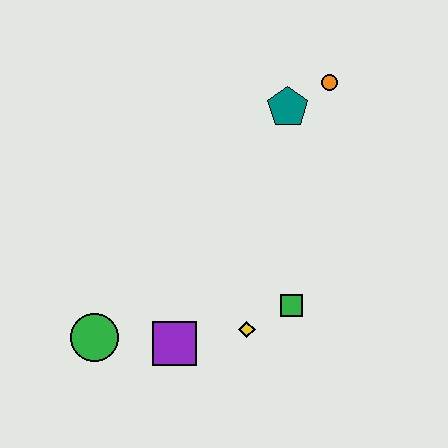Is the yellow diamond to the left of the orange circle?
Yes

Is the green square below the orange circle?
Yes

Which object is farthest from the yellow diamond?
The orange circle is farthest from the yellow diamond.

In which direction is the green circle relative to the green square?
The green circle is to the left of the green square.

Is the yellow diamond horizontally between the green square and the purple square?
Yes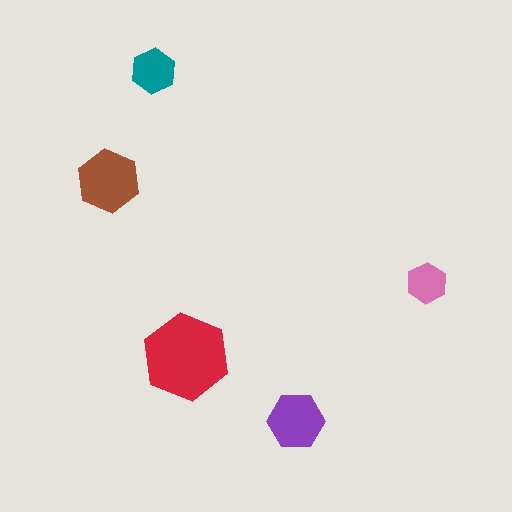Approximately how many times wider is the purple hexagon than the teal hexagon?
About 1.5 times wider.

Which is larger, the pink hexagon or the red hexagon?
The red one.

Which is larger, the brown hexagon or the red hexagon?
The red one.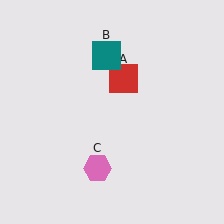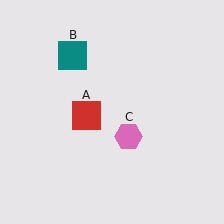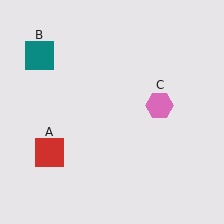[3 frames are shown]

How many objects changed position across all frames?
3 objects changed position: red square (object A), teal square (object B), pink hexagon (object C).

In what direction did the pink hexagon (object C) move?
The pink hexagon (object C) moved up and to the right.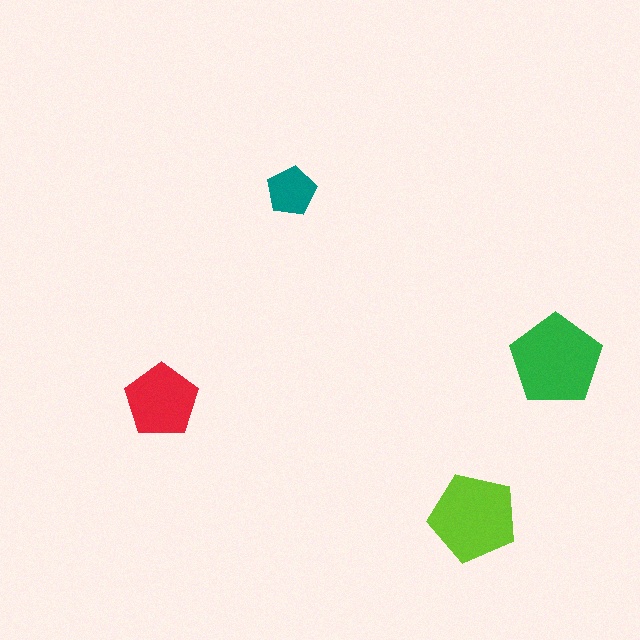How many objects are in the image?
There are 4 objects in the image.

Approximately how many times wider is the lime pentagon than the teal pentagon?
About 2 times wider.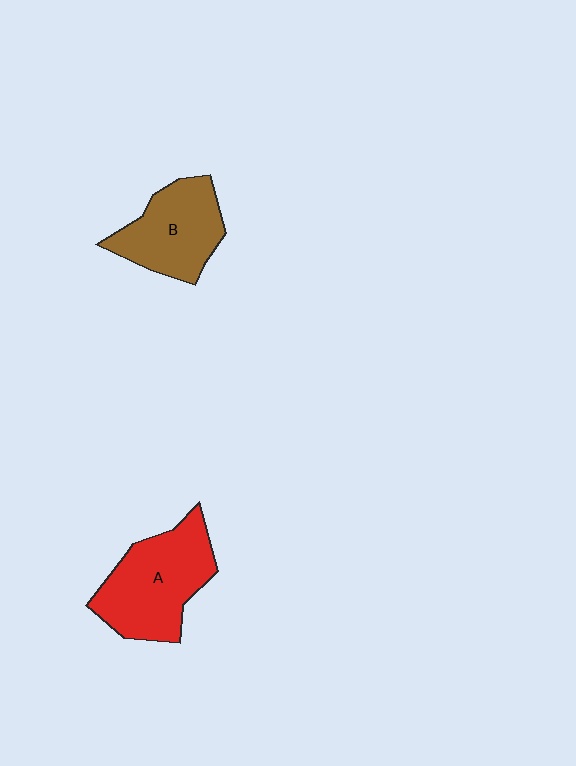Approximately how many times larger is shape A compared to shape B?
Approximately 1.3 times.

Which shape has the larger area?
Shape A (red).